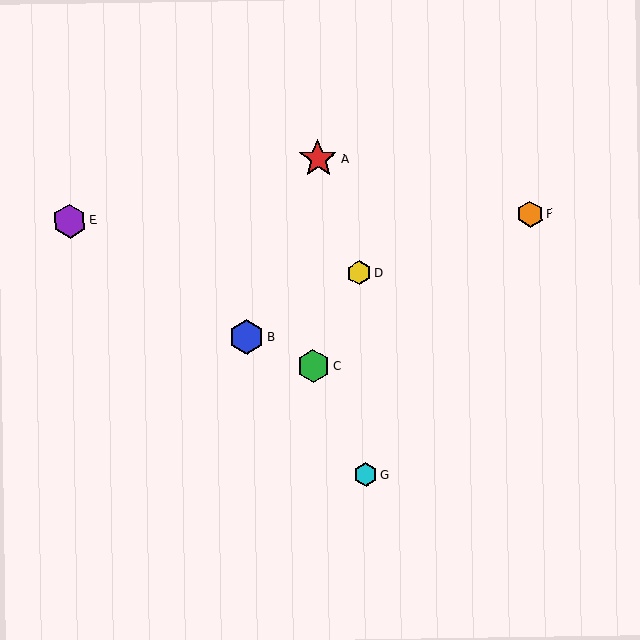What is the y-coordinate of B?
Object B is at y≈337.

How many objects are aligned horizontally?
2 objects (E, F) are aligned horizontally.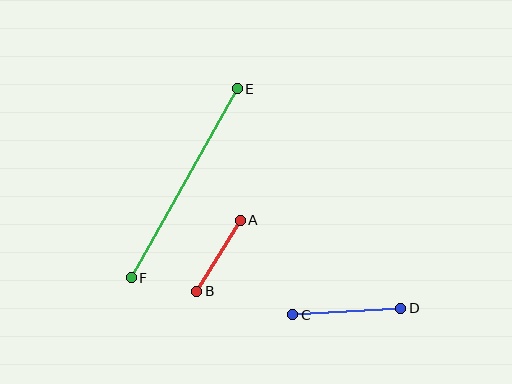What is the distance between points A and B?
The distance is approximately 83 pixels.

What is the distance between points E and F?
The distance is approximately 217 pixels.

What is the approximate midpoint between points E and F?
The midpoint is at approximately (184, 183) pixels.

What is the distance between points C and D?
The distance is approximately 108 pixels.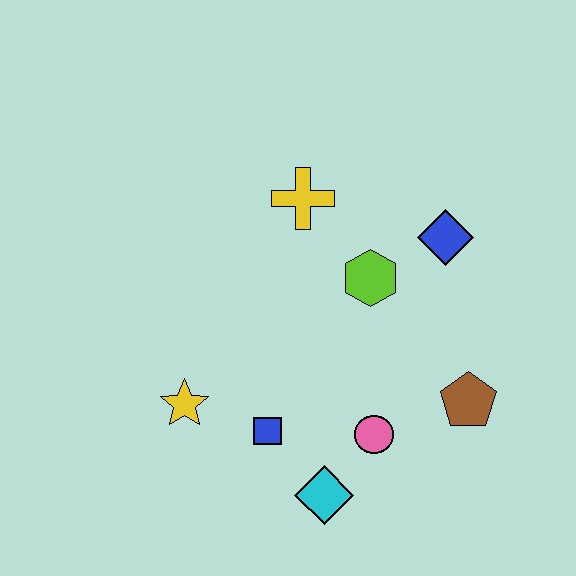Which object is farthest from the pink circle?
The yellow cross is farthest from the pink circle.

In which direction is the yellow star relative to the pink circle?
The yellow star is to the left of the pink circle.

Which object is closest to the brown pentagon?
The pink circle is closest to the brown pentagon.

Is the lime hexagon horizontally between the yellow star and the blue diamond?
Yes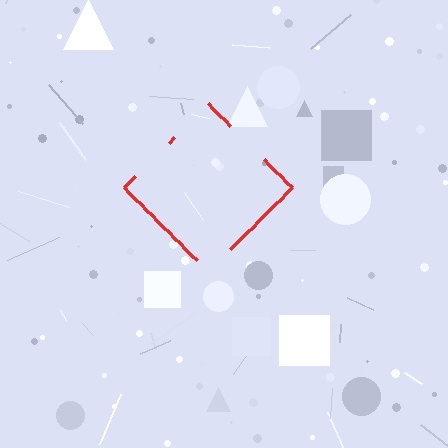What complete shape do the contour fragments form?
The contour fragments form a diamond.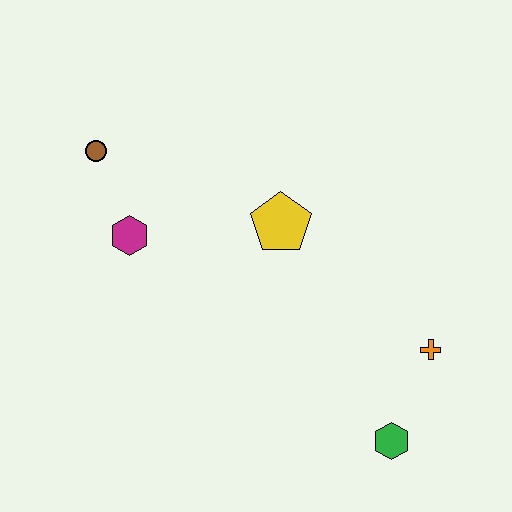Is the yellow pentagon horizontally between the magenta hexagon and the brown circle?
No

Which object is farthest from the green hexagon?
The brown circle is farthest from the green hexagon.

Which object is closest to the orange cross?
The green hexagon is closest to the orange cross.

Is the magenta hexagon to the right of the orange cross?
No